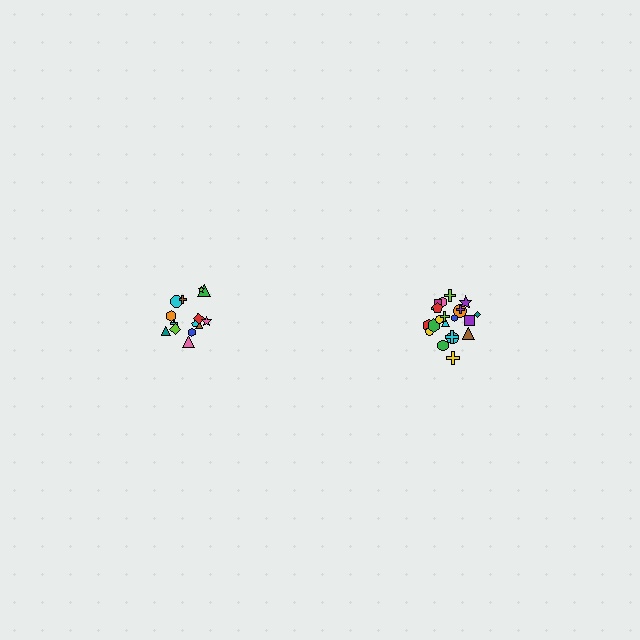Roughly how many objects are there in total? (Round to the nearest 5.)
Roughly 35 objects in total.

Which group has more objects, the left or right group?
The right group.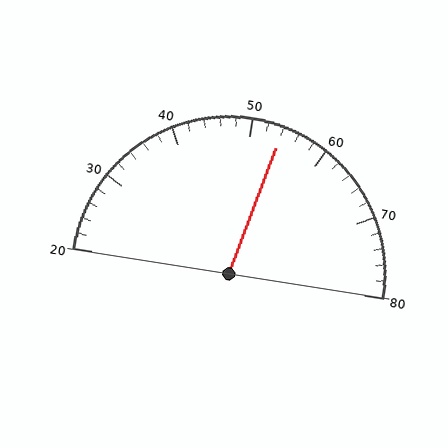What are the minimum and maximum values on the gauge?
The gauge ranges from 20 to 80.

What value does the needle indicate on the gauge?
The needle indicates approximately 54.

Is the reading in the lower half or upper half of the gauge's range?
The reading is in the upper half of the range (20 to 80).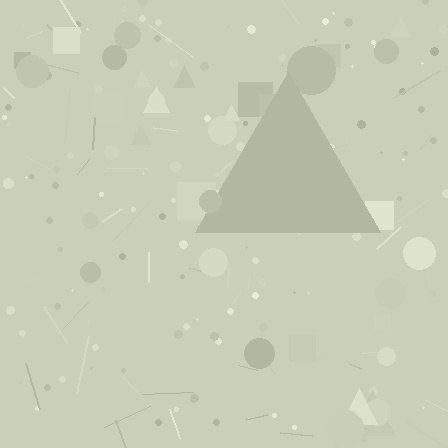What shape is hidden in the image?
A triangle is hidden in the image.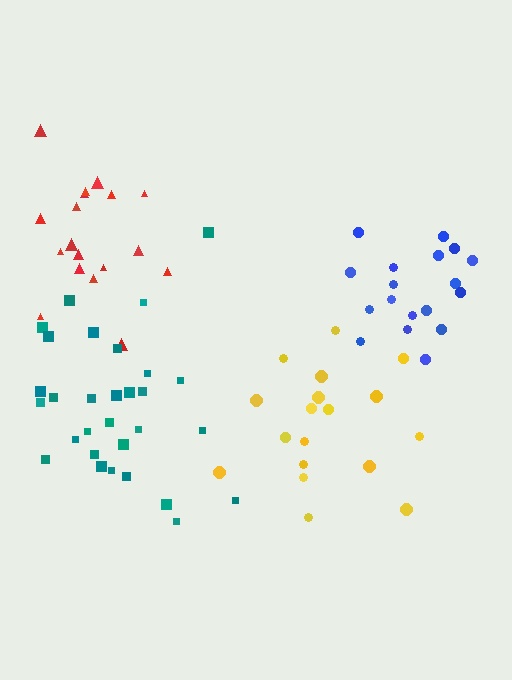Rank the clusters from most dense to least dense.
blue, yellow, red, teal.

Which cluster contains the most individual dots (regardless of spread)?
Teal (30).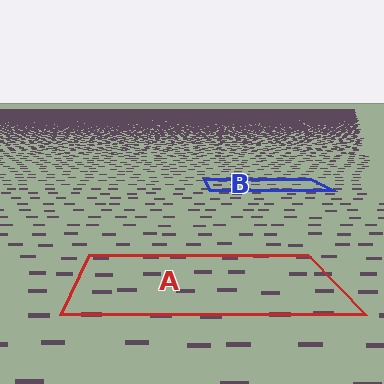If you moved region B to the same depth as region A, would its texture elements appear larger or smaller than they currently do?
They would appear larger. At a closer depth, the same texture elements are projected at a bigger on-screen size.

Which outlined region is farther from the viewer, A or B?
Region B is farther from the viewer — the texture elements inside it appear smaller and more densely packed.